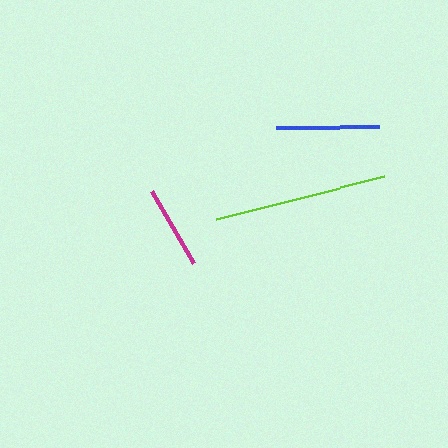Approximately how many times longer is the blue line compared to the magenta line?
The blue line is approximately 1.2 times the length of the magenta line.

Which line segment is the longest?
The lime line is the longest at approximately 174 pixels.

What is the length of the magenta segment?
The magenta segment is approximately 84 pixels long.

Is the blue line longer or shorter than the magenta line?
The blue line is longer than the magenta line.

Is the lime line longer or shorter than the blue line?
The lime line is longer than the blue line.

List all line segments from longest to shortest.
From longest to shortest: lime, blue, magenta.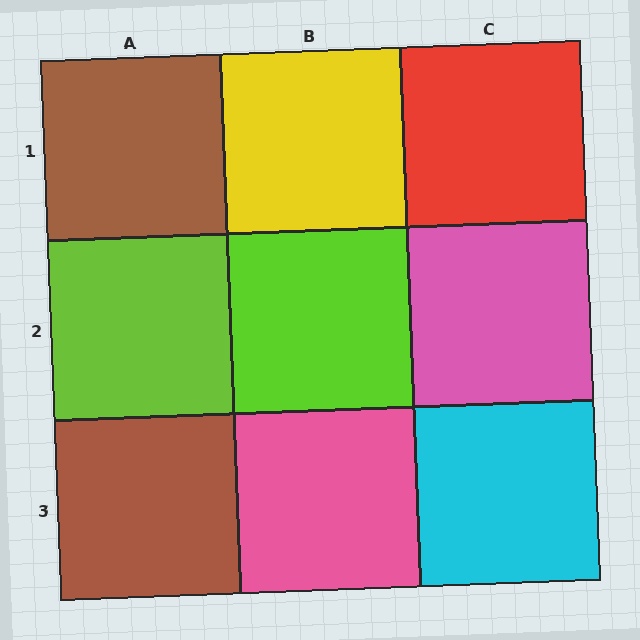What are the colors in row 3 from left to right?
Brown, pink, cyan.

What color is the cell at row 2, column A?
Lime.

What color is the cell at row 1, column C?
Red.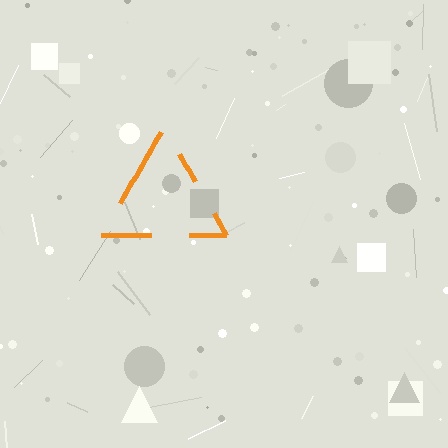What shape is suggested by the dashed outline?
The dashed outline suggests a triangle.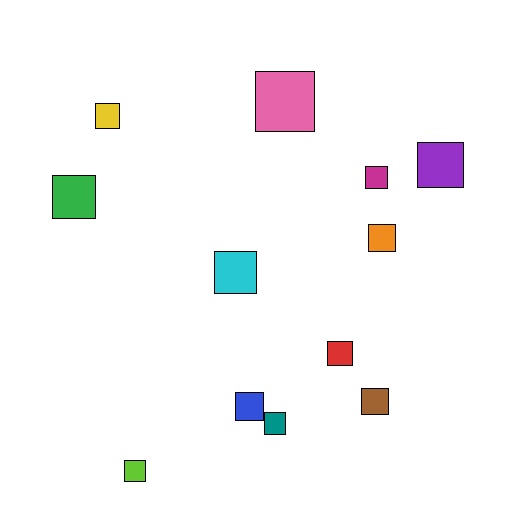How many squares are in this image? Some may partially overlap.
There are 12 squares.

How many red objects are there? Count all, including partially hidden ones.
There is 1 red object.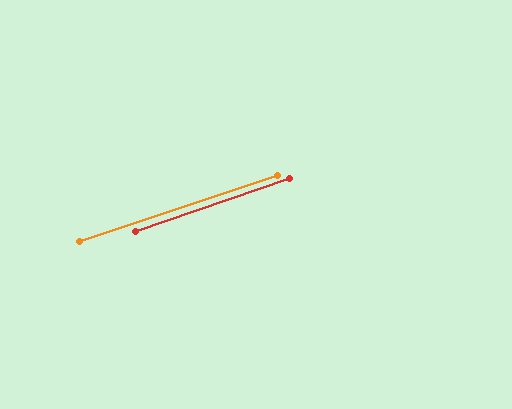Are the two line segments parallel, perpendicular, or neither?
Parallel — their directions differ by only 0.9°.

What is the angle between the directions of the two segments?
Approximately 1 degree.